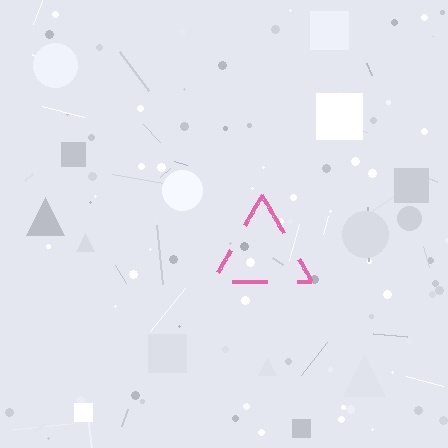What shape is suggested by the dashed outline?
The dashed outline suggests a triangle.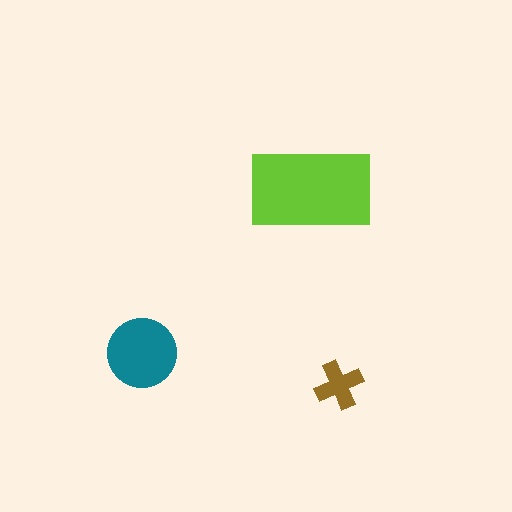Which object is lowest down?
The brown cross is bottommost.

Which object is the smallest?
The brown cross.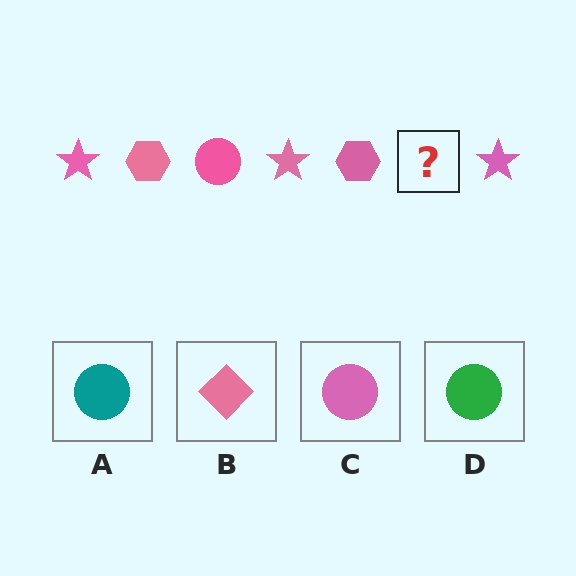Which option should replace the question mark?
Option C.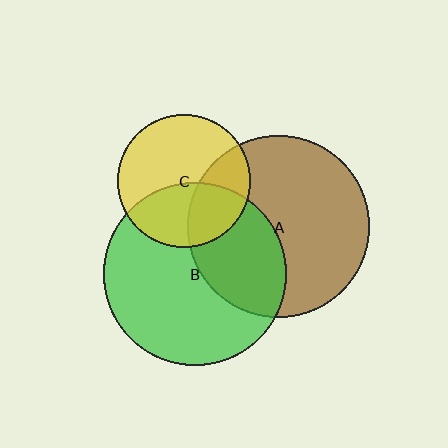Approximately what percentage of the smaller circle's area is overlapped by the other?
Approximately 30%.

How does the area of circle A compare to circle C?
Approximately 1.9 times.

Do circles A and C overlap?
Yes.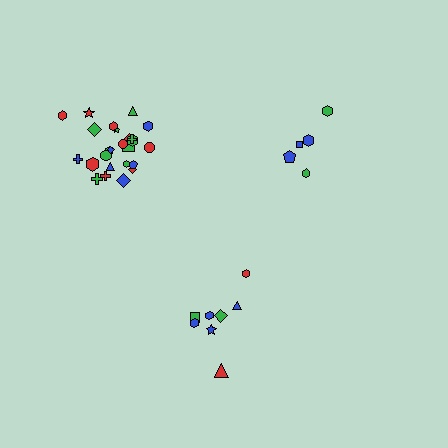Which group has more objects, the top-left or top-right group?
The top-left group.